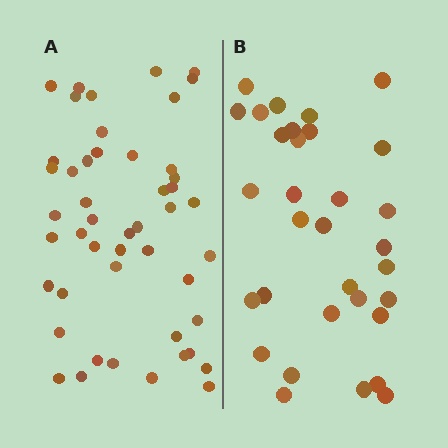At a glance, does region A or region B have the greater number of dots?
Region A (the left region) has more dots.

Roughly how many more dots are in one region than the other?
Region A has approximately 15 more dots than region B.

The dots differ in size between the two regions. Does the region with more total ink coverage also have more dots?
No. Region B has more total ink coverage because its dots are larger, but region A actually contains more individual dots. Total area can be misleading — the number of items is what matters here.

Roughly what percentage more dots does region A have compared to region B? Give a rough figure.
About 50% more.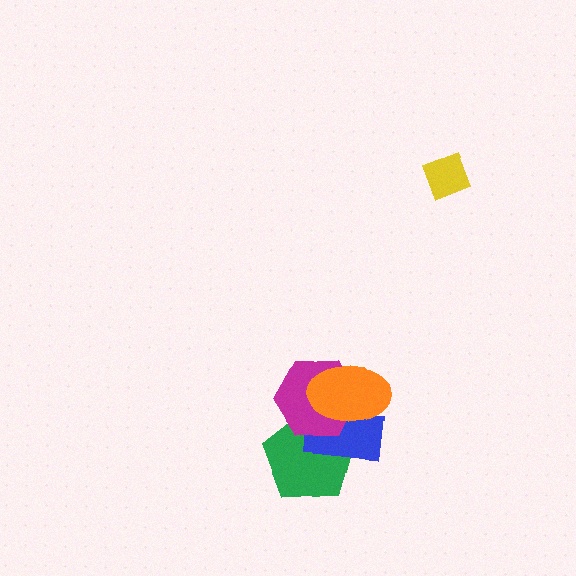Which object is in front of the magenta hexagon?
The orange ellipse is in front of the magenta hexagon.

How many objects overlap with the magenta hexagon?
3 objects overlap with the magenta hexagon.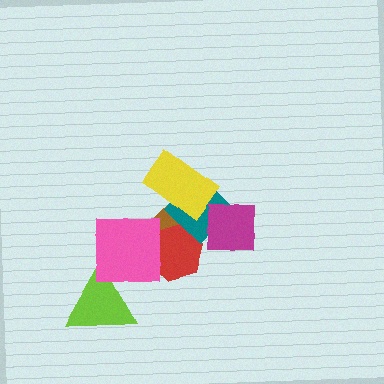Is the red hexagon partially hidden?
Yes, it is partially covered by another shape.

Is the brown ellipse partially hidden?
Yes, it is partially covered by another shape.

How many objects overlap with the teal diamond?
4 objects overlap with the teal diamond.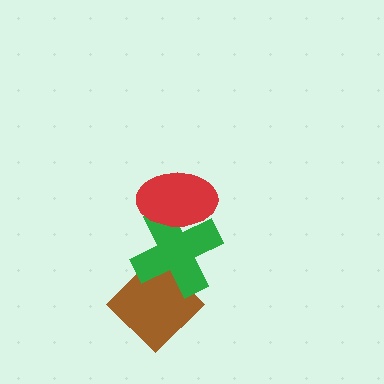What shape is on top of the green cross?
The red ellipse is on top of the green cross.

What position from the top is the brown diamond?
The brown diamond is 3rd from the top.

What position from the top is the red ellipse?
The red ellipse is 1st from the top.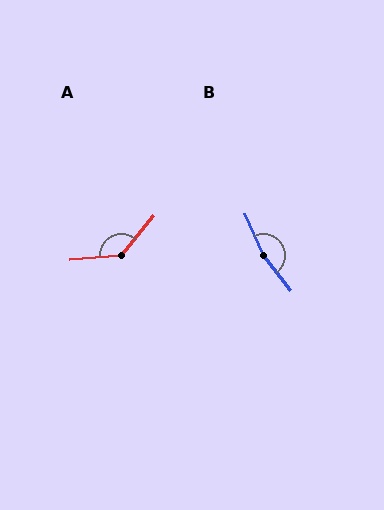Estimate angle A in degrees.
Approximately 134 degrees.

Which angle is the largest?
B, at approximately 166 degrees.